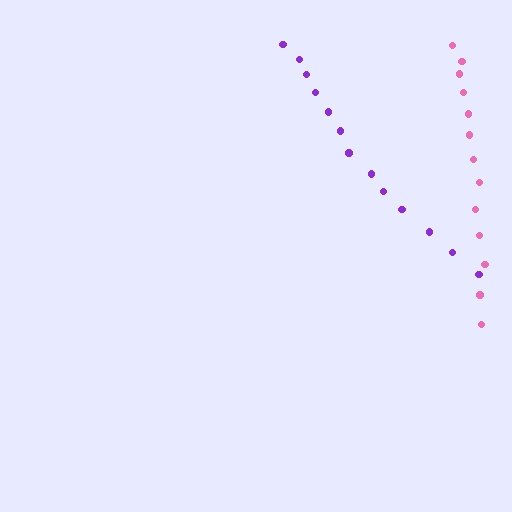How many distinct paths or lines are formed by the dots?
There are 2 distinct paths.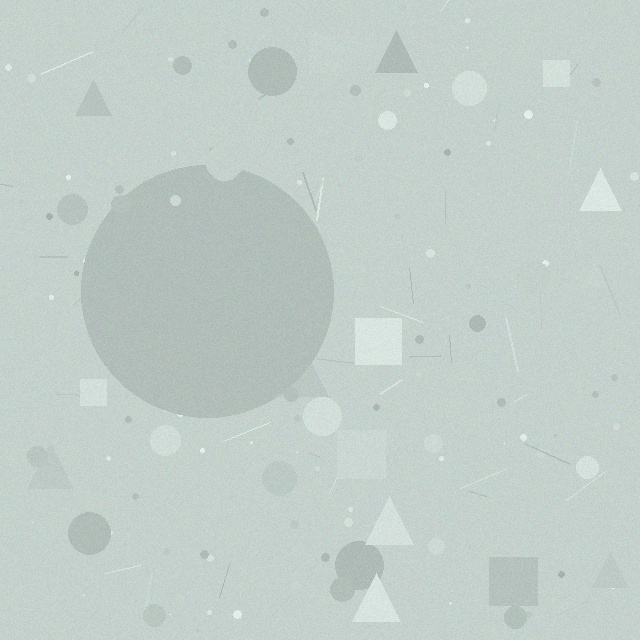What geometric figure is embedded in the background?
A circle is embedded in the background.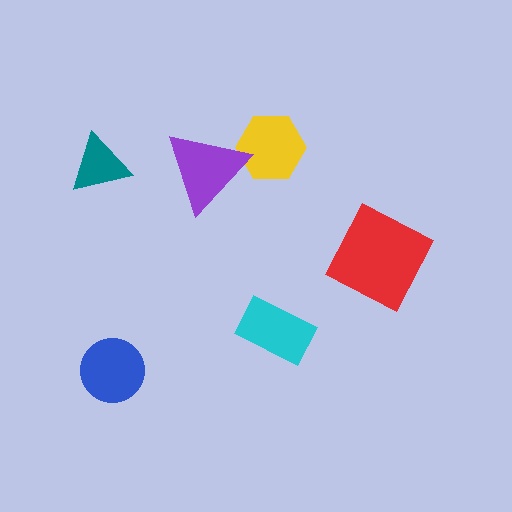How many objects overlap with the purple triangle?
1 object overlaps with the purple triangle.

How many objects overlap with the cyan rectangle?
0 objects overlap with the cyan rectangle.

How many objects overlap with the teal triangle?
0 objects overlap with the teal triangle.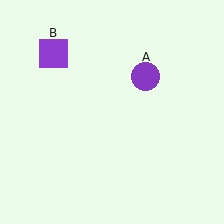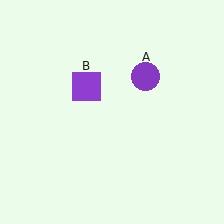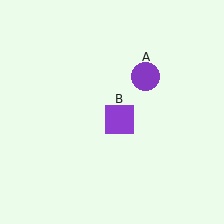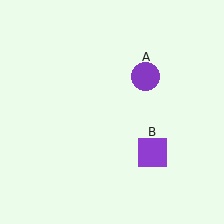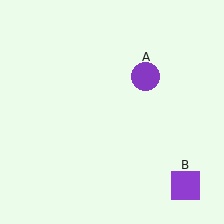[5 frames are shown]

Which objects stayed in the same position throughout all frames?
Purple circle (object A) remained stationary.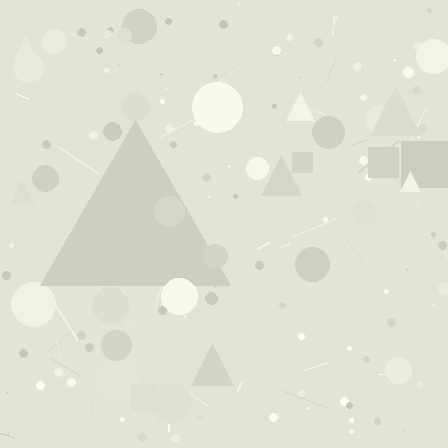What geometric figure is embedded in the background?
A triangle is embedded in the background.